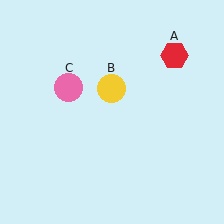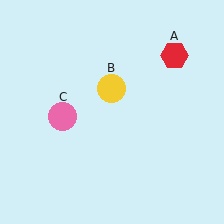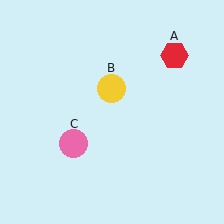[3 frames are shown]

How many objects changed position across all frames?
1 object changed position: pink circle (object C).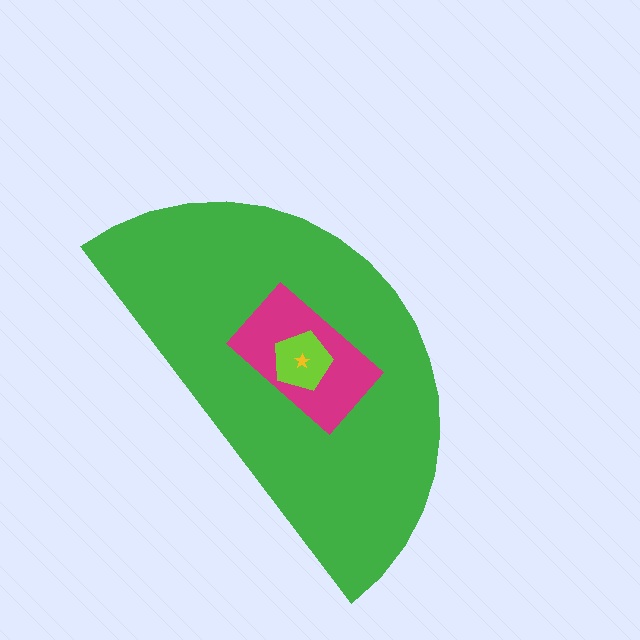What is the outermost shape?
The green semicircle.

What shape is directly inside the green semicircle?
The magenta rectangle.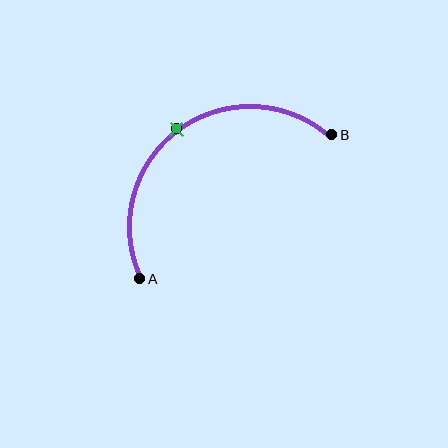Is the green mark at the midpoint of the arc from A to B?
Yes. The green mark lies on the arc at equal arc-length from both A and B — it is the arc midpoint.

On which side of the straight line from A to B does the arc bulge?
The arc bulges above and to the left of the straight line connecting A and B.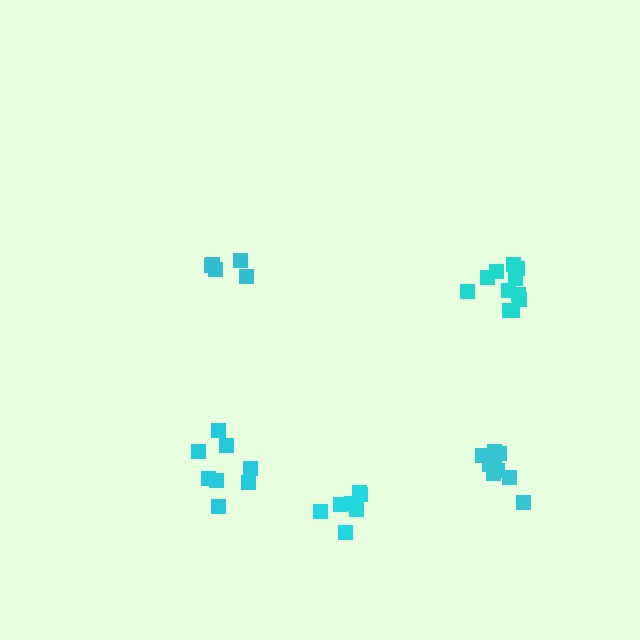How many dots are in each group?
Group 1: 8 dots, Group 2: 11 dots, Group 3: 5 dots, Group 4: 7 dots, Group 5: 9 dots (40 total).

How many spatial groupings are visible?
There are 5 spatial groupings.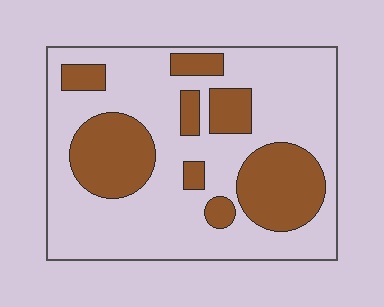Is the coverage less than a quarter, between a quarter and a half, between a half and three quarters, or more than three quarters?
Between a quarter and a half.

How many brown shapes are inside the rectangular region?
8.